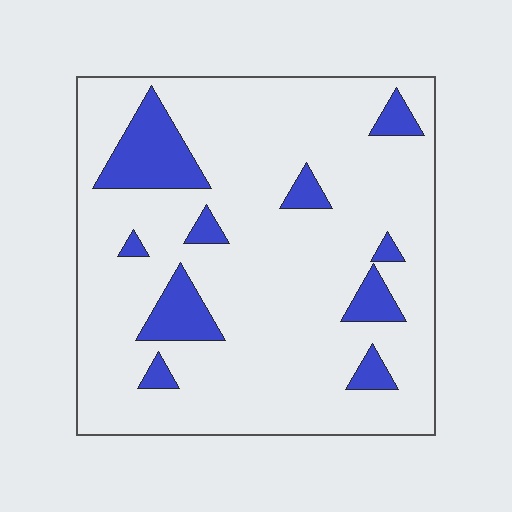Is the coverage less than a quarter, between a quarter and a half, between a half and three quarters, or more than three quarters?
Less than a quarter.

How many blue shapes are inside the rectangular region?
10.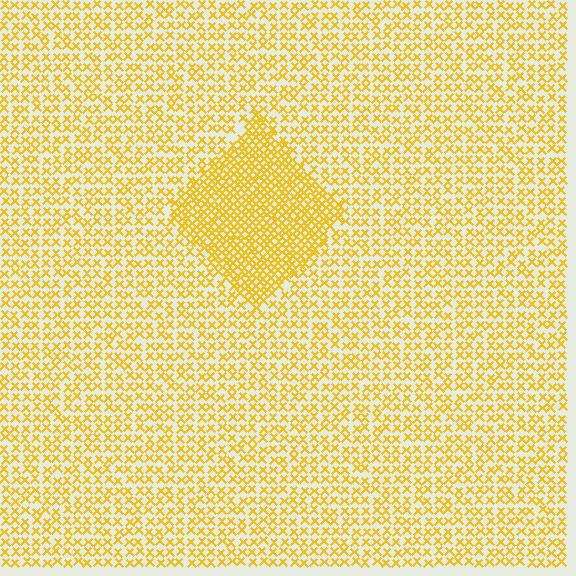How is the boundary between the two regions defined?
The boundary is defined by a change in element density (approximately 1.9x ratio). All elements are the same color, size, and shape.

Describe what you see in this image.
The image contains small yellow elements arranged at two different densities. A diamond-shaped region is visible where the elements are more densely packed than the surrounding area.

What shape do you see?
I see a diamond.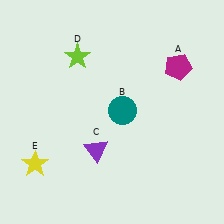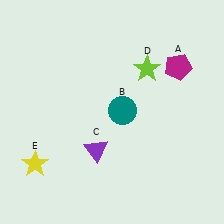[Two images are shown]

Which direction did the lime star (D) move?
The lime star (D) moved right.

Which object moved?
The lime star (D) moved right.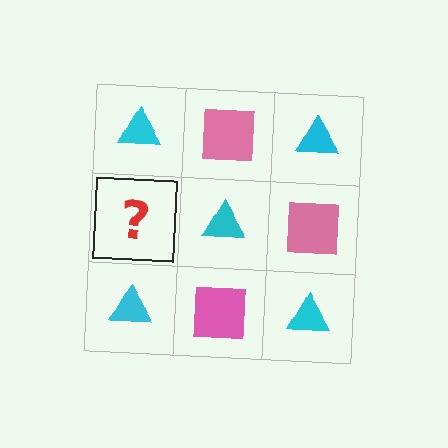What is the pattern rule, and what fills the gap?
The rule is that it alternates cyan triangle and pink square in a checkerboard pattern. The gap should be filled with a pink square.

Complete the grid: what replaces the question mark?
The question mark should be replaced with a pink square.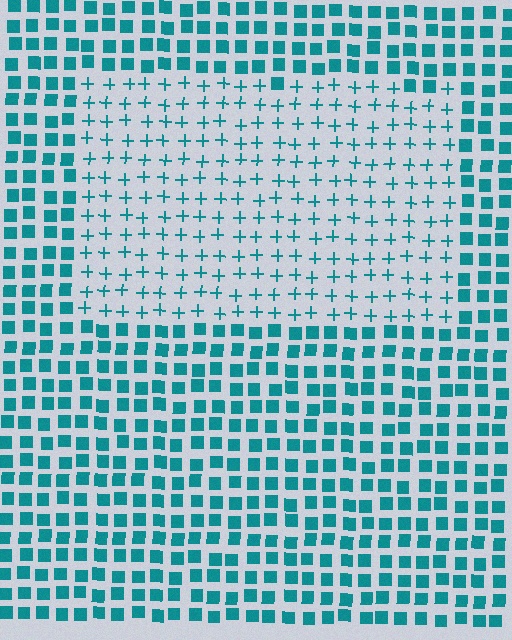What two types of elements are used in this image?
The image uses plus signs inside the rectangle region and squares outside it.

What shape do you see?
I see a rectangle.